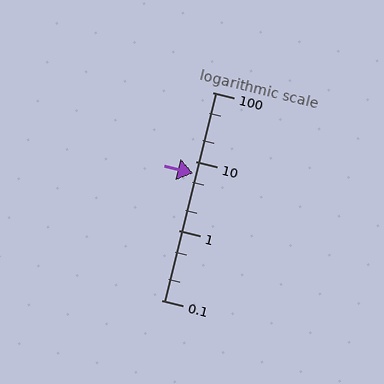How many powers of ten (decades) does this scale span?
The scale spans 3 decades, from 0.1 to 100.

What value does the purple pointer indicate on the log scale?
The pointer indicates approximately 6.7.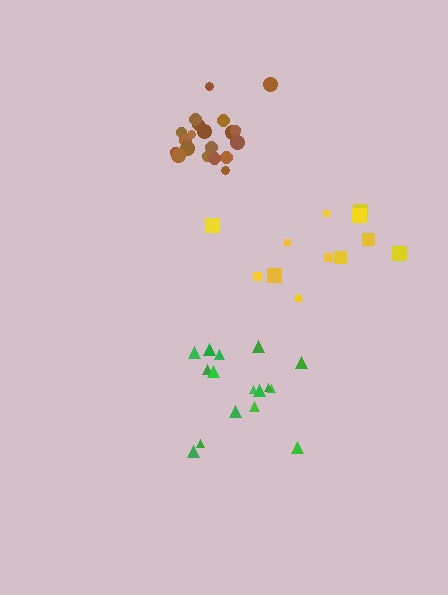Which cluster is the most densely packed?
Brown.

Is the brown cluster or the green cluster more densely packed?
Brown.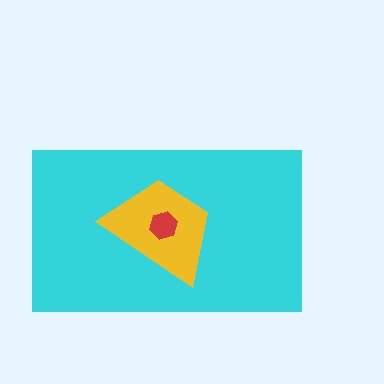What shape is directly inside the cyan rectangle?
The yellow trapezoid.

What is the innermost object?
The red hexagon.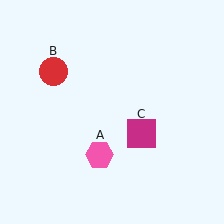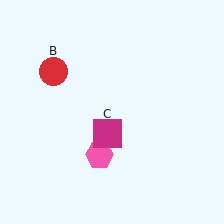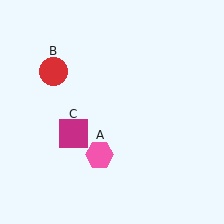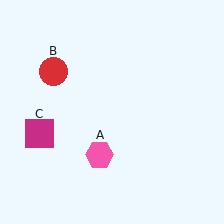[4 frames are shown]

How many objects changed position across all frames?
1 object changed position: magenta square (object C).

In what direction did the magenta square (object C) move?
The magenta square (object C) moved left.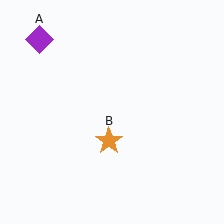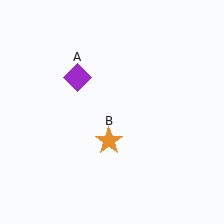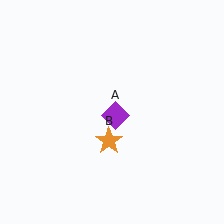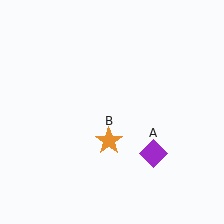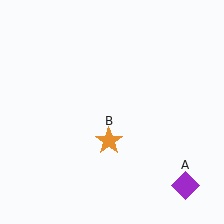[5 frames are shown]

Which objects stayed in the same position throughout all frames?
Orange star (object B) remained stationary.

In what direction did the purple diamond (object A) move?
The purple diamond (object A) moved down and to the right.